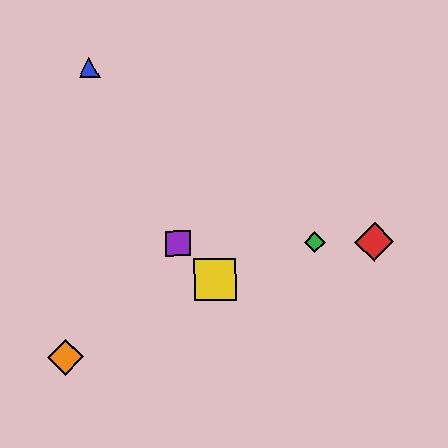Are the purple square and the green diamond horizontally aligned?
Yes, both are at y≈244.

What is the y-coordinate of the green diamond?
The green diamond is at y≈242.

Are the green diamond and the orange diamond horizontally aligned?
No, the green diamond is at y≈242 and the orange diamond is at y≈357.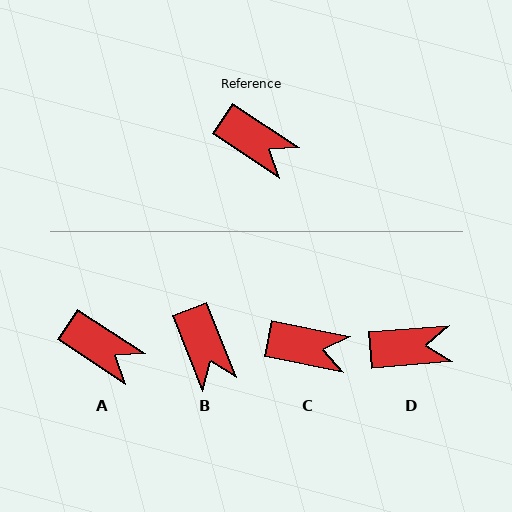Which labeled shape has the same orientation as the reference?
A.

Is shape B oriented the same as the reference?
No, it is off by about 35 degrees.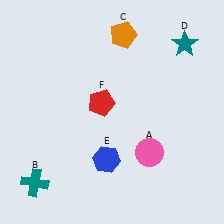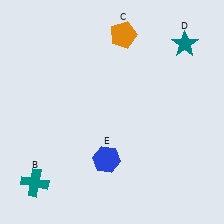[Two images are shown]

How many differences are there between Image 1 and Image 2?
There are 2 differences between the two images.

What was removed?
The red pentagon (F), the pink circle (A) were removed in Image 2.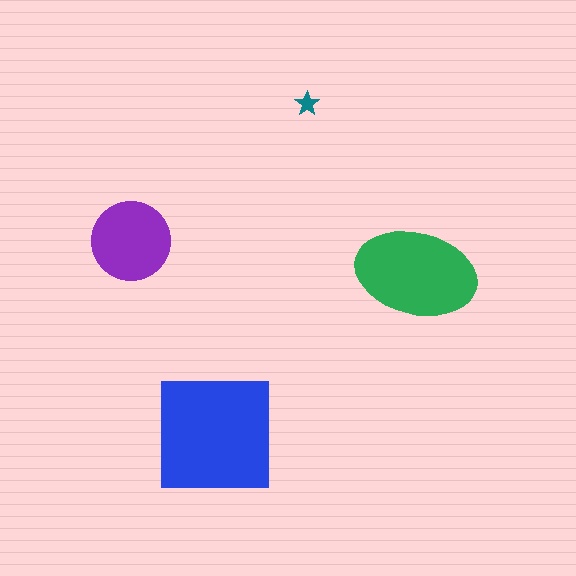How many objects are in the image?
There are 4 objects in the image.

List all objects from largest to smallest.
The blue square, the green ellipse, the purple circle, the teal star.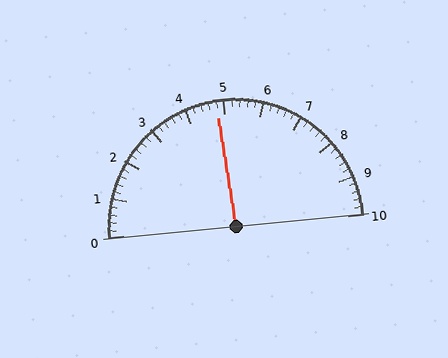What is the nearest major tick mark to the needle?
The nearest major tick mark is 5.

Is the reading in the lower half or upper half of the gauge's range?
The reading is in the lower half of the range (0 to 10).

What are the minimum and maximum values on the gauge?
The gauge ranges from 0 to 10.